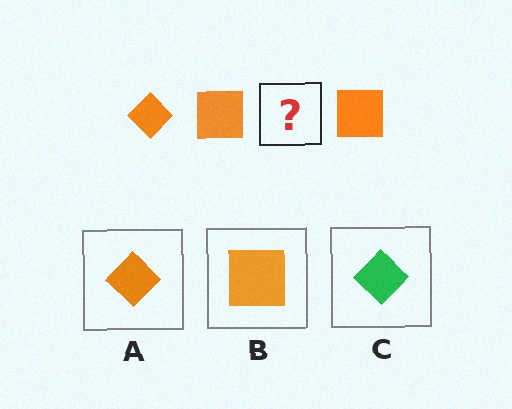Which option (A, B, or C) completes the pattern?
A.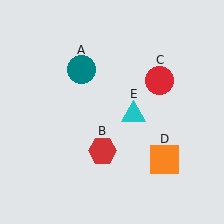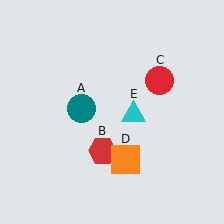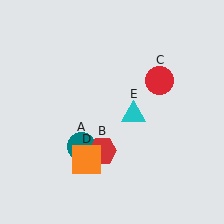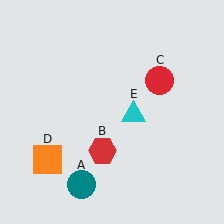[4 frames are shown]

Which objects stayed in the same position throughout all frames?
Red hexagon (object B) and red circle (object C) and cyan triangle (object E) remained stationary.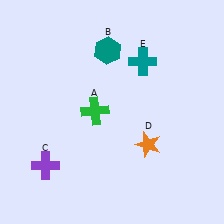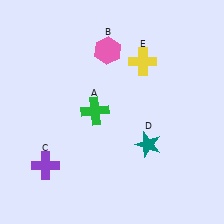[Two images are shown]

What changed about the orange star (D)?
In Image 1, D is orange. In Image 2, it changed to teal.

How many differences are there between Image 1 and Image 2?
There are 3 differences between the two images.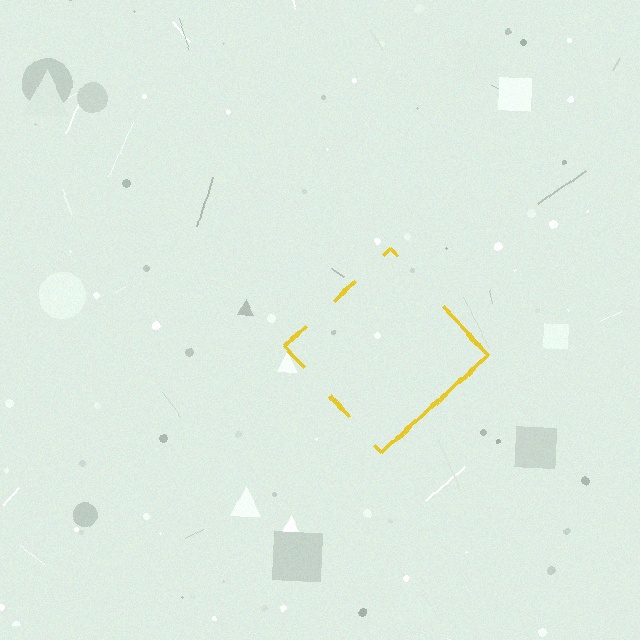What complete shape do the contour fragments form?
The contour fragments form a diamond.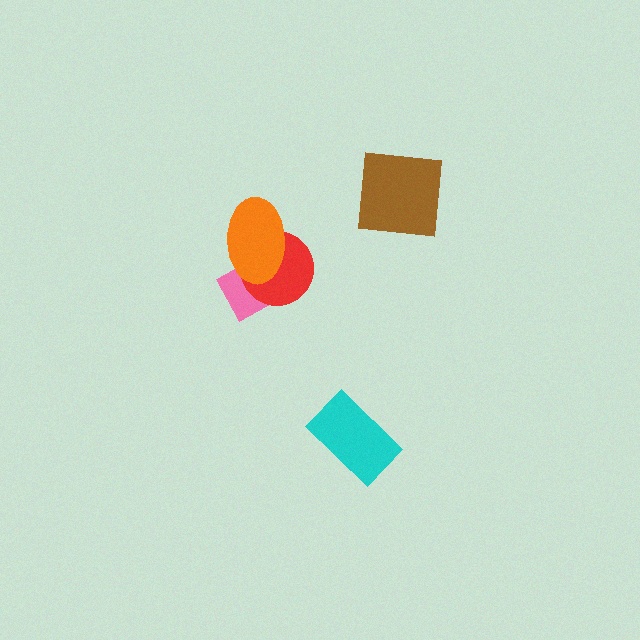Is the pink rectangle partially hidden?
Yes, it is partially covered by another shape.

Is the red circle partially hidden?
Yes, it is partially covered by another shape.